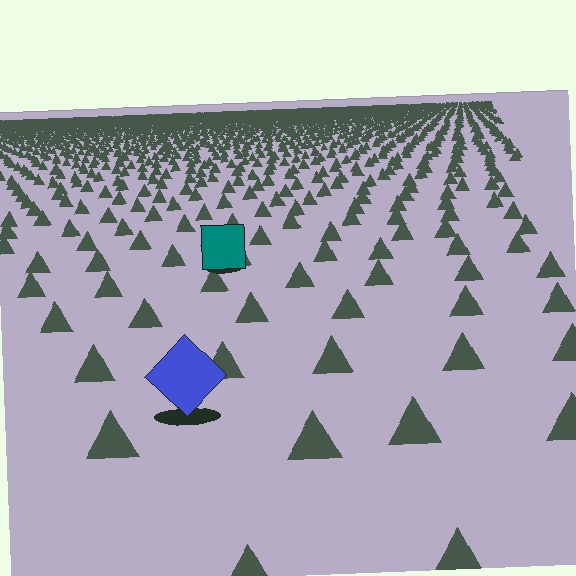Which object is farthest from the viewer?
The teal square is farthest from the viewer. It appears smaller and the ground texture around it is denser.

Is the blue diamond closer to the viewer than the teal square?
Yes. The blue diamond is closer — you can tell from the texture gradient: the ground texture is coarser near it.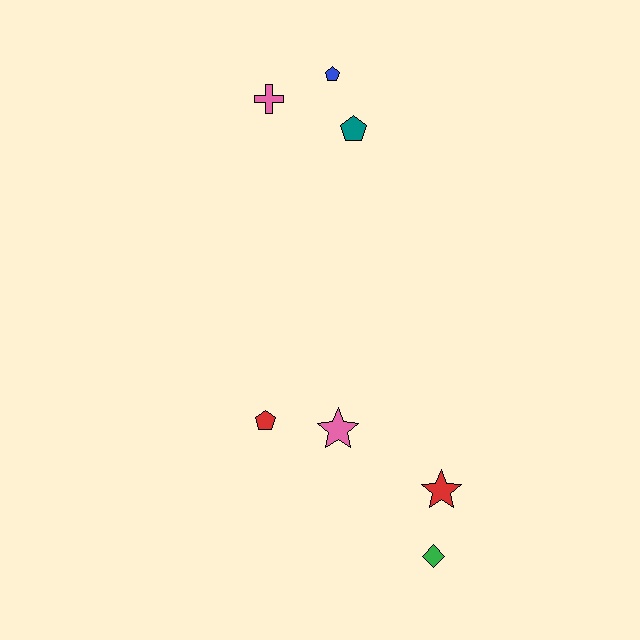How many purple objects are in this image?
There are no purple objects.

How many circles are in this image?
There are no circles.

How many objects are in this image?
There are 7 objects.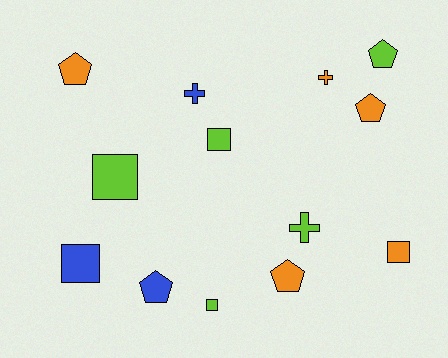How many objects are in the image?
There are 13 objects.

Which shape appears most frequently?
Pentagon, with 5 objects.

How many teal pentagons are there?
There are no teal pentagons.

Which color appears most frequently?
Lime, with 5 objects.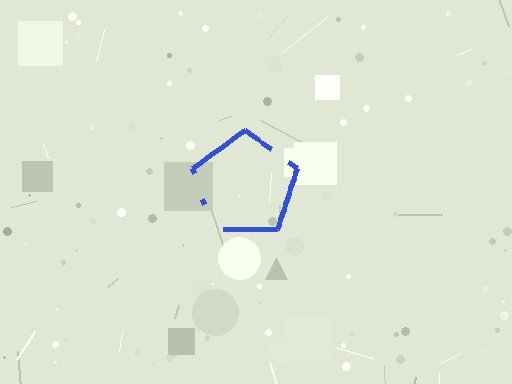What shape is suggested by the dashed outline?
The dashed outline suggests a pentagon.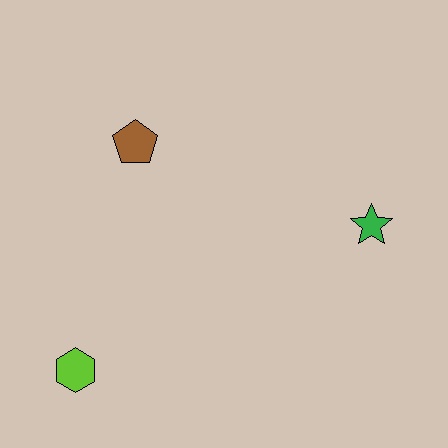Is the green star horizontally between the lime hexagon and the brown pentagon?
No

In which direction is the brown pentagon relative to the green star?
The brown pentagon is to the left of the green star.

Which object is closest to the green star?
The brown pentagon is closest to the green star.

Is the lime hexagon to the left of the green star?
Yes